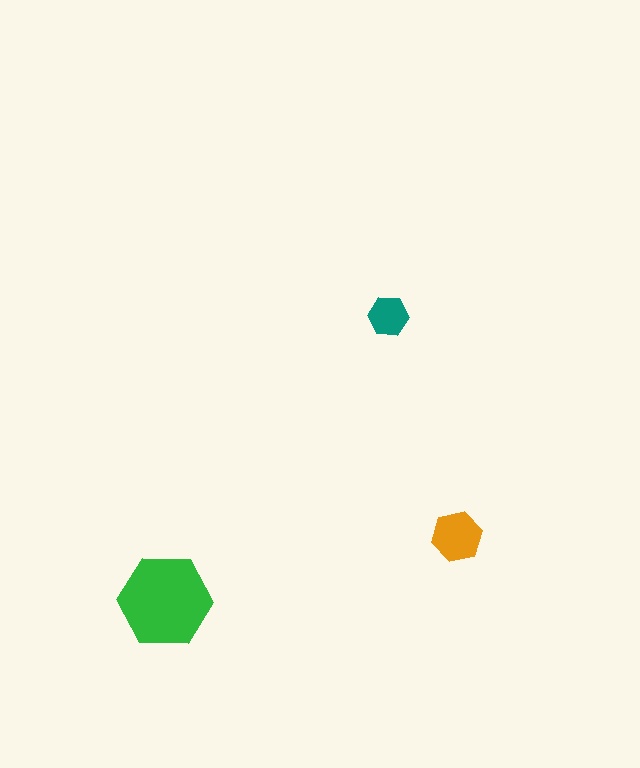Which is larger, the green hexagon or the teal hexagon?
The green one.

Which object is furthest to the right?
The orange hexagon is rightmost.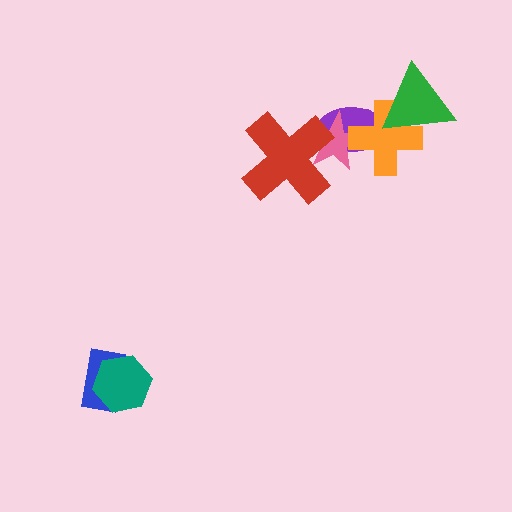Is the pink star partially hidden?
Yes, it is partially covered by another shape.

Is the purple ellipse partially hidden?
Yes, it is partially covered by another shape.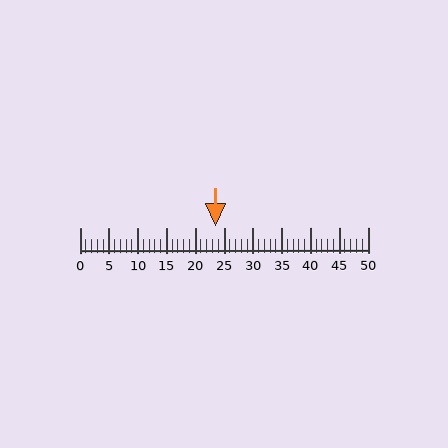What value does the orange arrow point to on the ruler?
The orange arrow points to approximately 24.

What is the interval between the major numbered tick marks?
The major tick marks are spaced 5 units apart.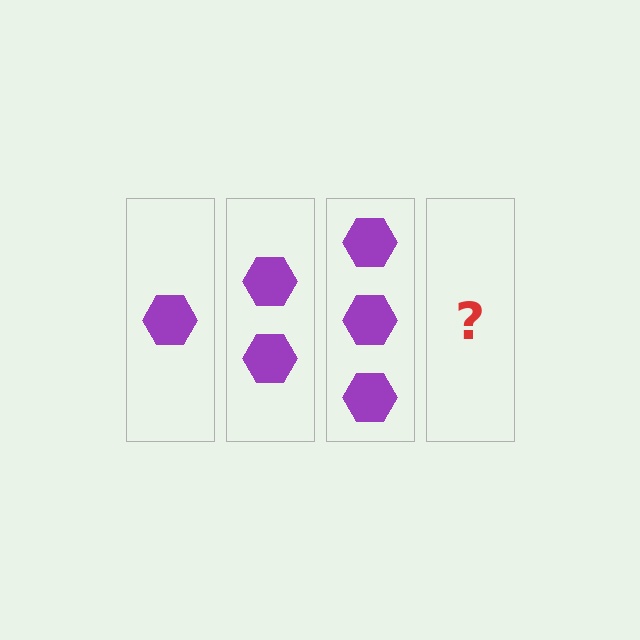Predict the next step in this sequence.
The next step is 4 hexagons.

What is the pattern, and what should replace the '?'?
The pattern is that each step adds one more hexagon. The '?' should be 4 hexagons.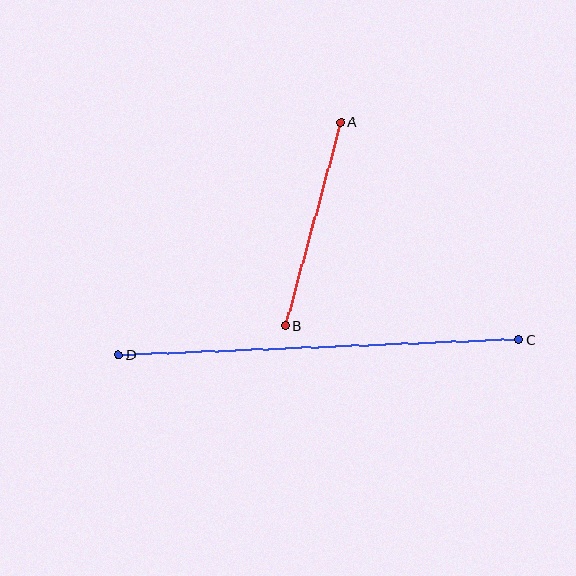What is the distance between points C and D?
The distance is approximately 400 pixels.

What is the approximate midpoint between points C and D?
The midpoint is at approximately (318, 347) pixels.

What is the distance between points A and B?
The distance is approximately 211 pixels.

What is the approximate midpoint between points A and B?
The midpoint is at approximately (313, 224) pixels.